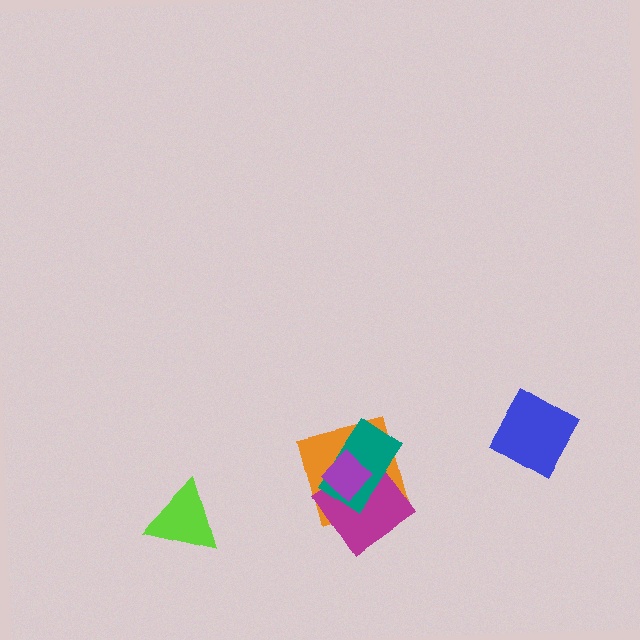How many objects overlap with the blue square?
0 objects overlap with the blue square.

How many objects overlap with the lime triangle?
0 objects overlap with the lime triangle.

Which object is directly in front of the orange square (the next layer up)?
The magenta diamond is directly in front of the orange square.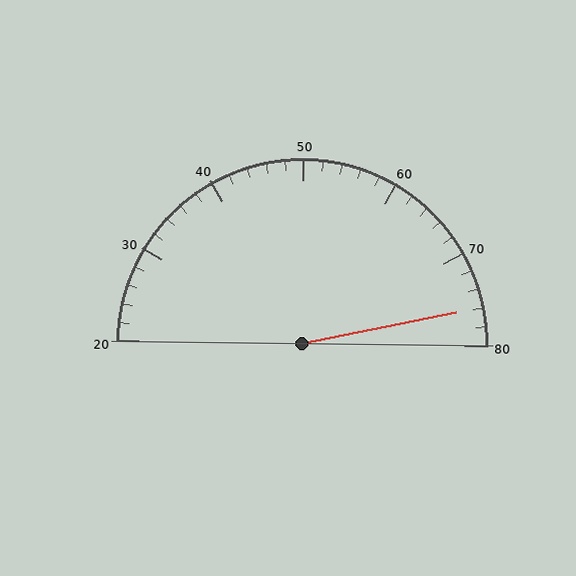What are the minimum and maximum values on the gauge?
The gauge ranges from 20 to 80.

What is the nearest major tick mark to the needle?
The nearest major tick mark is 80.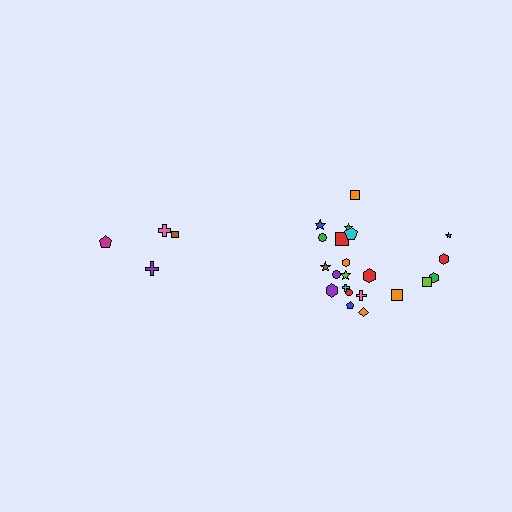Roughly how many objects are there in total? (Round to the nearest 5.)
Roughly 25 objects in total.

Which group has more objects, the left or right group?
The right group.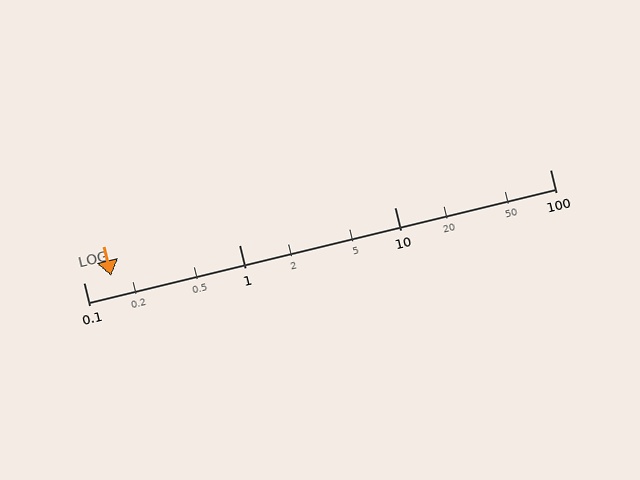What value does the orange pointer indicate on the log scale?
The pointer indicates approximately 0.15.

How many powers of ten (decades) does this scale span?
The scale spans 3 decades, from 0.1 to 100.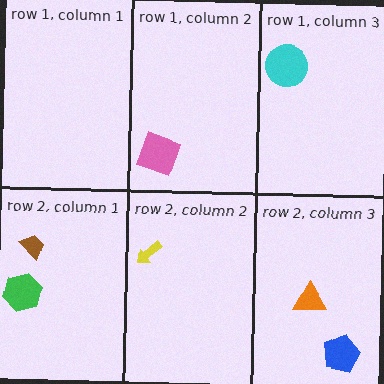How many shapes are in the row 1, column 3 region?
1.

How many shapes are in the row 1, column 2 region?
1.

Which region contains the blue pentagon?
The row 2, column 3 region.